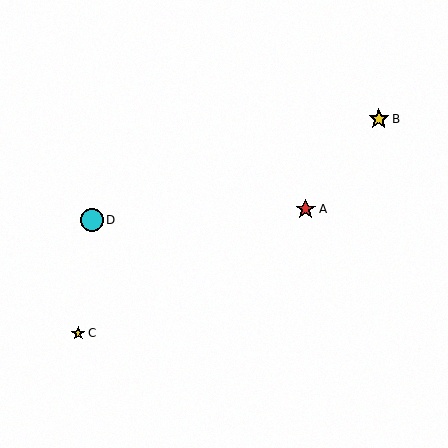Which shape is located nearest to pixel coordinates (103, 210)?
The cyan circle (labeled D) at (92, 220) is nearest to that location.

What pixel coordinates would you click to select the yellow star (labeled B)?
Click at (379, 119) to select the yellow star B.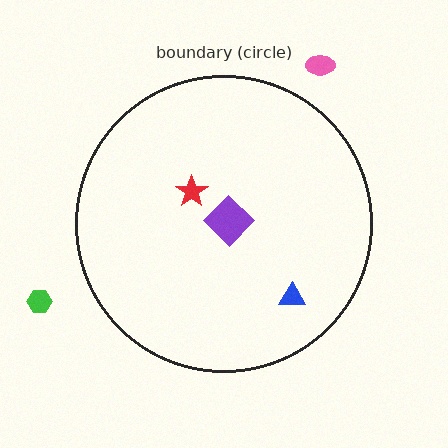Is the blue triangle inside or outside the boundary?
Inside.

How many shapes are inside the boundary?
3 inside, 2 outside.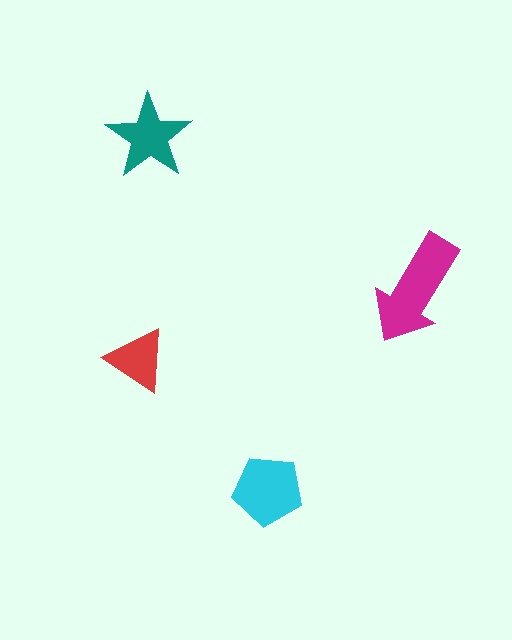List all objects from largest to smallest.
The magenta arrow, the cyan pentagon, the teal star, the red triangle.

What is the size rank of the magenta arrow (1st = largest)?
1st.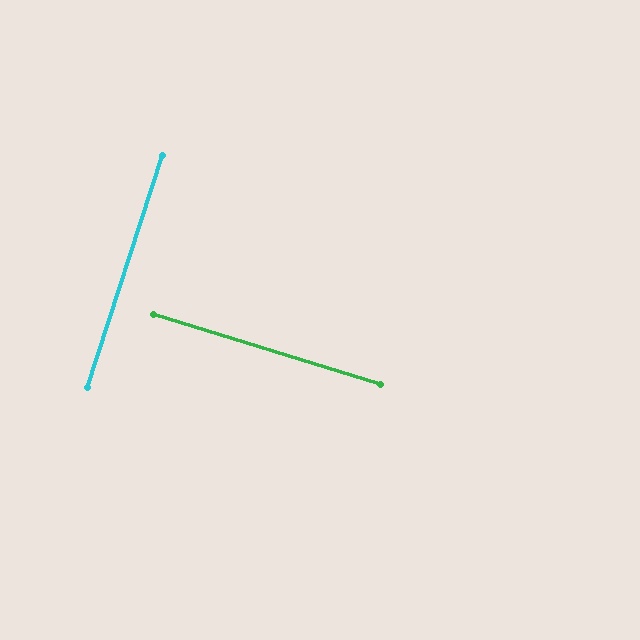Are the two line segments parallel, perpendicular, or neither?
Perpendicular — they meet at approximately 89°.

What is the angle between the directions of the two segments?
Approximately 89 degrees.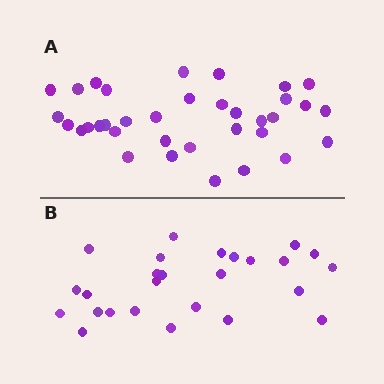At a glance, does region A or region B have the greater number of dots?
Region A (the top region) has more dots.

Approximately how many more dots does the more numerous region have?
Region A has roughly 8 or so more dots than region B.